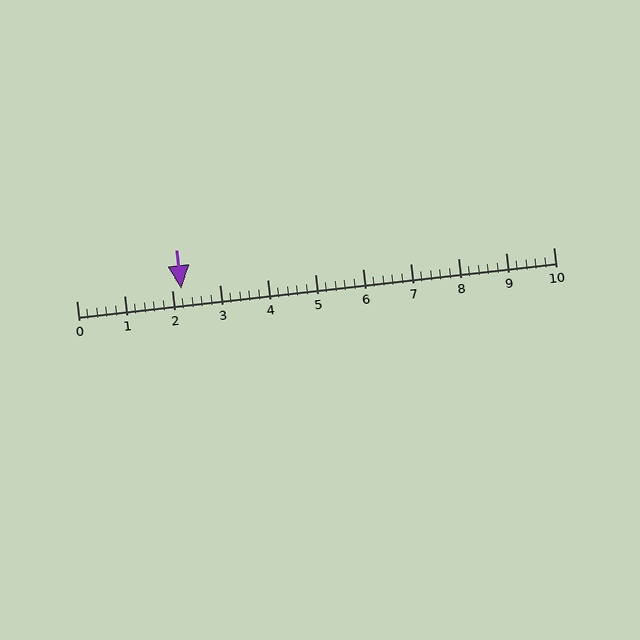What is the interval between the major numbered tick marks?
The major tick marks are spaced 1 units apart.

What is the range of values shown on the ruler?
The ruler shows values from 0 to 10.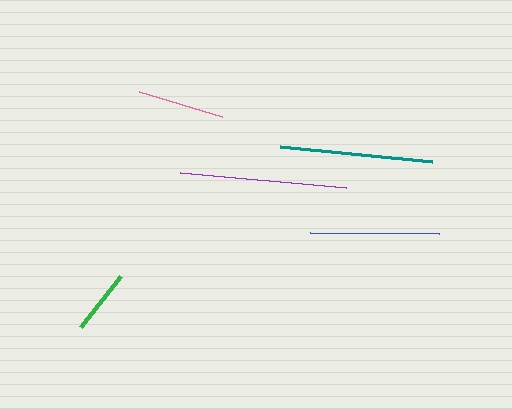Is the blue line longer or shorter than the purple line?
The purple line is longer than the blue line.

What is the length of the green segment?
The green segment is approximately 65 pixels long.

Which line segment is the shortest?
The green line is the shortest at approximately 65 pixels.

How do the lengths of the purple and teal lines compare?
The purple and teal lines are approximately the same length.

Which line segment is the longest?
The purple line is the longest at approximately 166 pixels.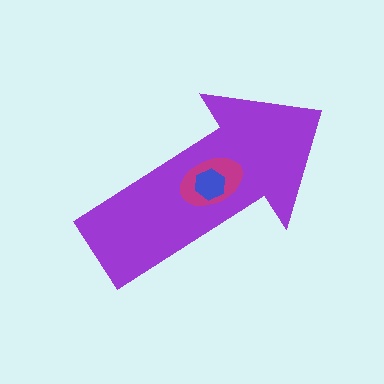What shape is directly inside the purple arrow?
The magenta ellipse.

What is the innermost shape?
The blue hexagon.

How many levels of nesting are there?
3.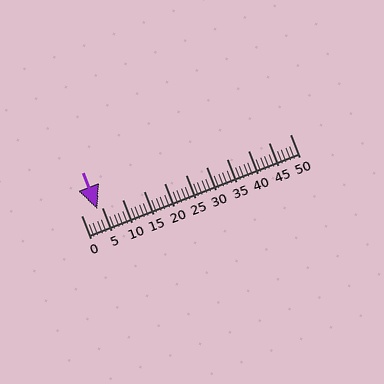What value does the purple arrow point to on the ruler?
The purple arrow points to approximately 4.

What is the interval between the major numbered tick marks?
The major tick marks are spaced 5 units apart.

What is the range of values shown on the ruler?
The ruler shows values from 0 to 50.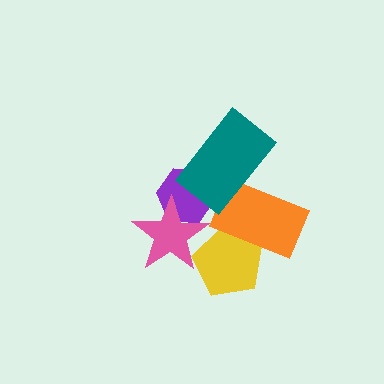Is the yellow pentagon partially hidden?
Yes, it is partially covered by another shape.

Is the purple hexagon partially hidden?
Yes, it is partially covered by another shape.